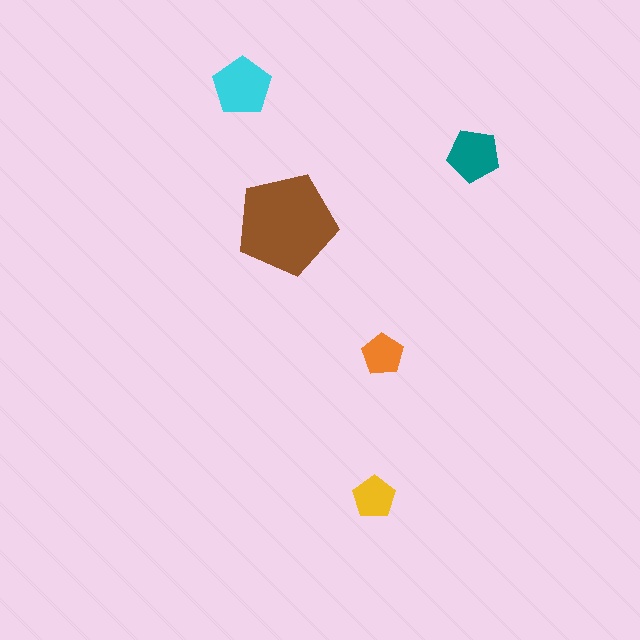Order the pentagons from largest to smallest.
the brown one, the cyan one, the teal one, the yellow one, the orange one.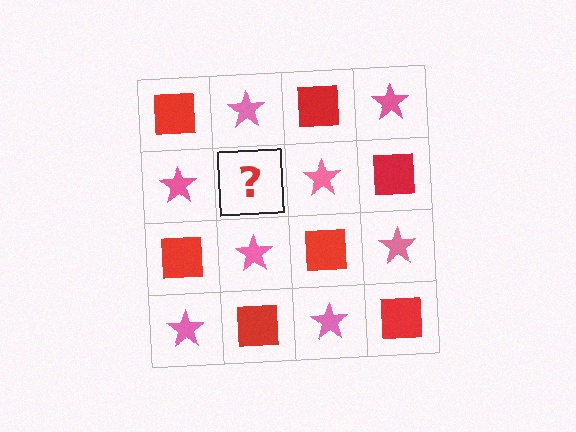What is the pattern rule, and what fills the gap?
The rule is that it alternates red square and pink star in a checkerboard pattern. The gap should be filled with a red square.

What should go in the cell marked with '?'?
The missing cell should contain a red square.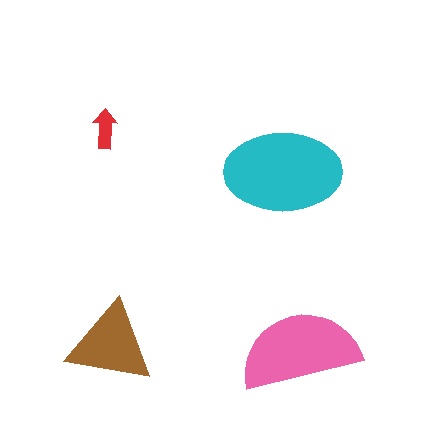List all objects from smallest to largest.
The red arrow, the brown triangle, the pink semicircle, the cyan ellipse.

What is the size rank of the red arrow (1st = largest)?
4th.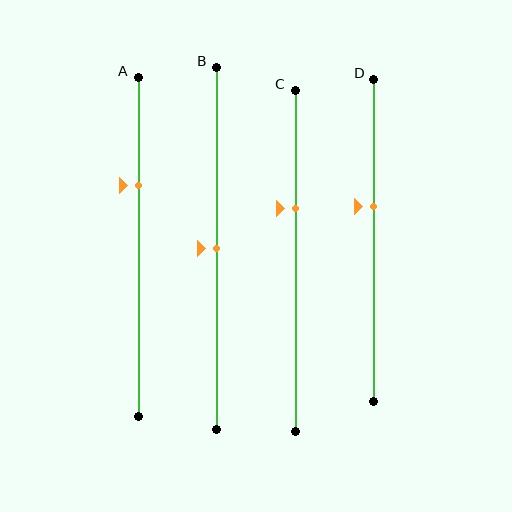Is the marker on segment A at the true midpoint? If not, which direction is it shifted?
No, the marker on segment A is shifted upward by about 18% of the segment length.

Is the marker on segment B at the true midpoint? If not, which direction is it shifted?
Yes, the marker on segment B is at the true midpoint.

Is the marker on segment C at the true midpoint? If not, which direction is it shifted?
No, the marker on segment C is shifted upward by about 15% of the segment length.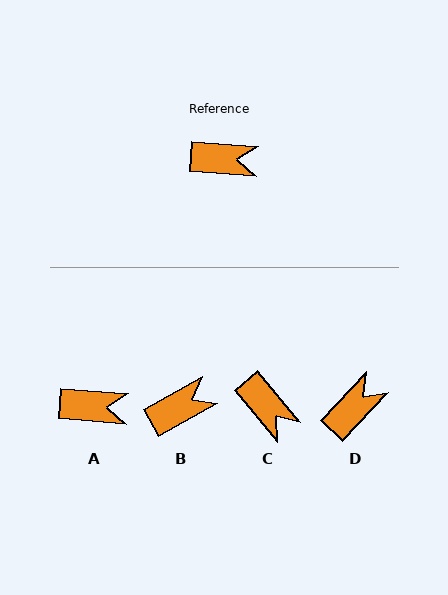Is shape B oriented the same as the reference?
No, it is off by about 34 degrees.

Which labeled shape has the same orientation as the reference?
A.